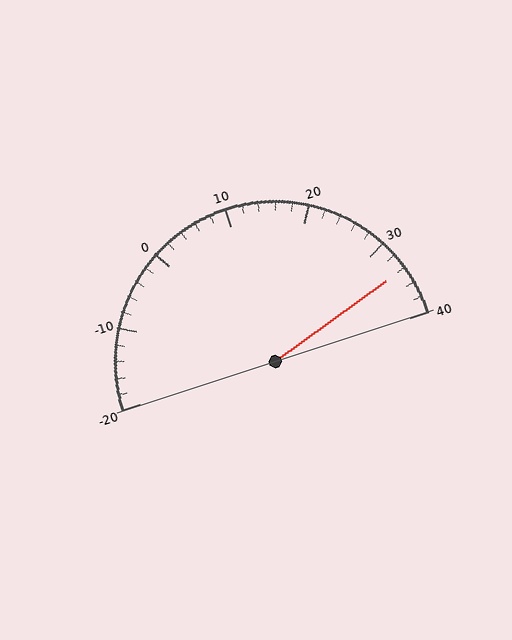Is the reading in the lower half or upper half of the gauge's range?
The reading is in the upper half of the range (-20 to 40).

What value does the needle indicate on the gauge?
The needle indicates approximately 34.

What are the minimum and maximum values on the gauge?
The gauge ranges from -20 to 40.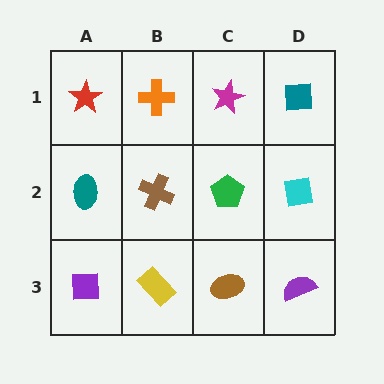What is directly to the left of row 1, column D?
A magenta star.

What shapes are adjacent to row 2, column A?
A red star (row 1, column A), a purple square (row 3, column A), a brown cross (row 2, column B).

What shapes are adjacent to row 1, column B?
A brown cross (row 2, column B), a red star (row 1, column A), a magenta star (row 1, column C).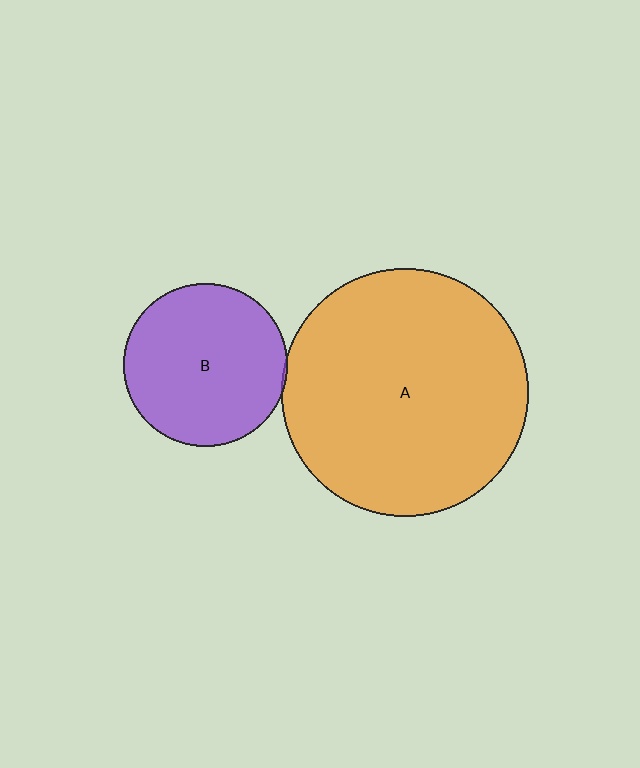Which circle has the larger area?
Circle A (orange).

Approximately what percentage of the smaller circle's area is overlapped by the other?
Approximately 5%.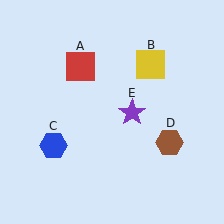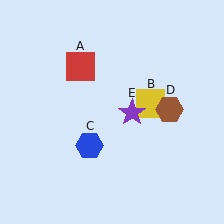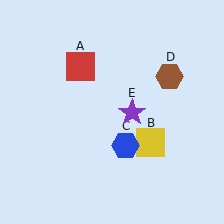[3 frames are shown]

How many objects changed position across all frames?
3 objects changed position: yellow square (object B), blue hexagon (object C), brown hexagon (object D).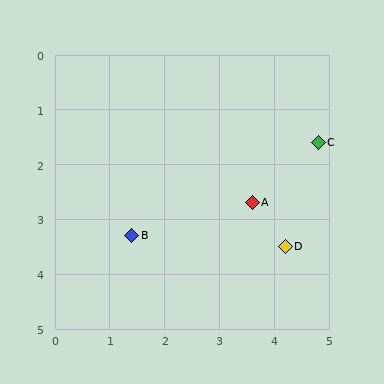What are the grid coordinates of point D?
Point D is at approximately (4.2, 3.5).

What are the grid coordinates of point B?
Point B is at approximately (1.4, 3.3).